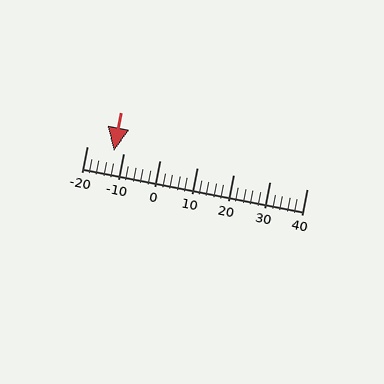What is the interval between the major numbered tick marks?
The major tick marks are spaced 10 units apart.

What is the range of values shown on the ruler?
The ruler shows values from -20 to 40.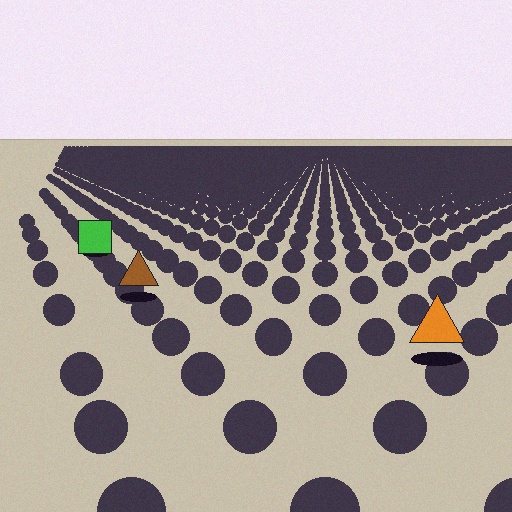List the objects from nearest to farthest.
From nearest to farthest: the orange triangle, the brown triangle, the green square.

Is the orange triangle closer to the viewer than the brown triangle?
Yes. The orange triangle is closer — you can tell from the texture gradient: the ground texture is coarser near it.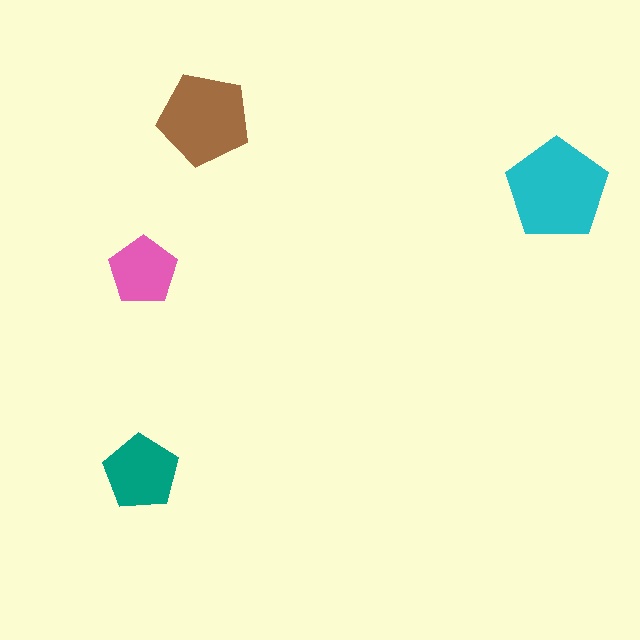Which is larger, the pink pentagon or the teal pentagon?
The teal one.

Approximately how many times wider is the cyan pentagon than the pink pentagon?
About 1.5 times wider.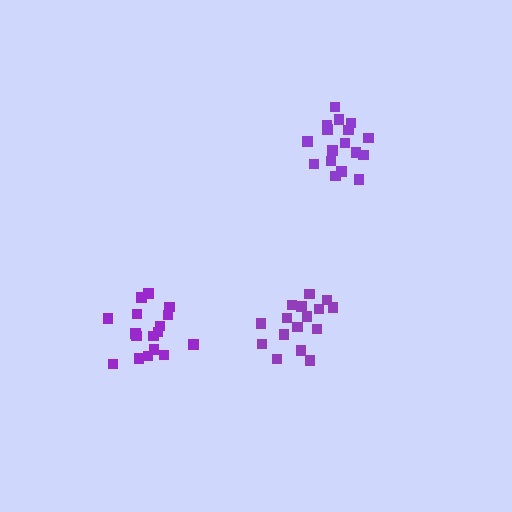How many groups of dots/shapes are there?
There are 3 groups.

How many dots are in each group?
Group 1: 16 dots, Group 2: 17 dots, Group 3: 17 dots (50 total).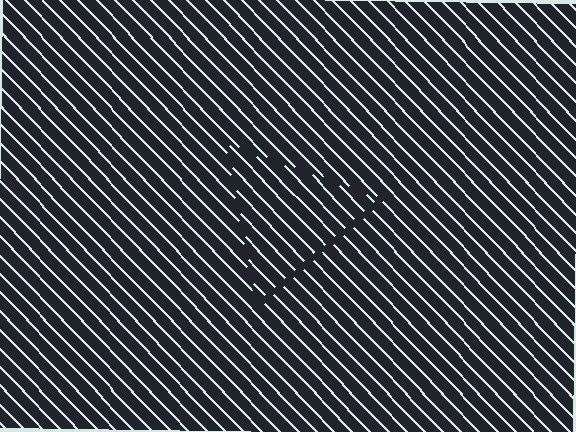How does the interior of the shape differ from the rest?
The interior of the shape contains the same grating, shifted by half a period — the contour is defined by the phase discontinuity where line-ends from the inner and outer gratings abut.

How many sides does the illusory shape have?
3 sides — the line-ends trace a triangle.